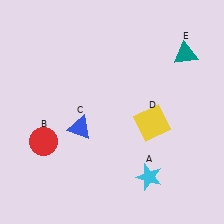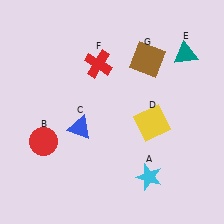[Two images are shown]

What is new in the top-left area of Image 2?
A red cross (F) was added in the top-left area of Image 2.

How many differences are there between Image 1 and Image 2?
There are 2 differences between the two images.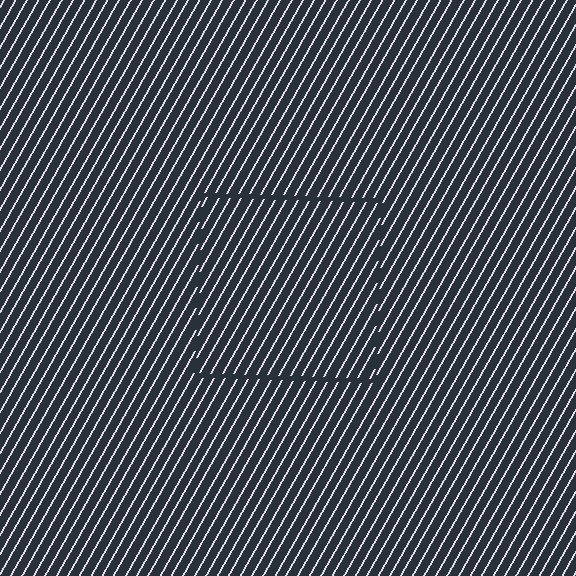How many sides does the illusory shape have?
4 sides — the line-ends trace a square.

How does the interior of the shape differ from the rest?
The interior of the shape contains the same grating, shifted by half a period — the contour is defined by the phase discontinuity where line-ends from the inner and outer gratings abut.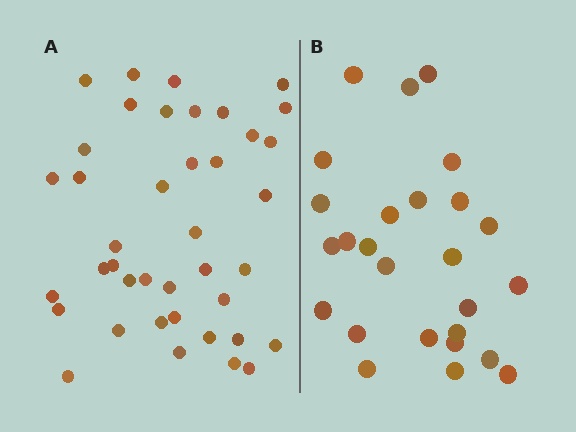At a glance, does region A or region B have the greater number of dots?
Region A (the left region) has more dots.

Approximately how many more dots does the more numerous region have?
Region A has approximately 15 more dots than region B.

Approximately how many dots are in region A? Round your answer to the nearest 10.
About 40 dots.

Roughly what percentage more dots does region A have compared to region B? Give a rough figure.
About 55% more.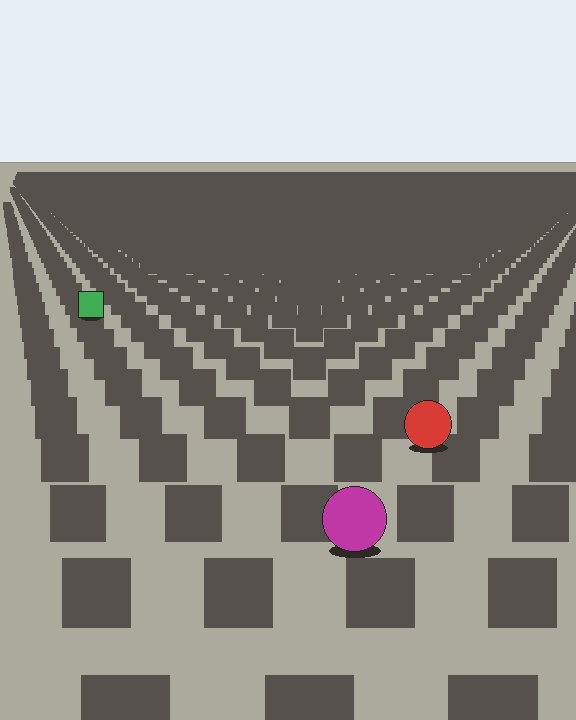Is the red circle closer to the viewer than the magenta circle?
No. The magenta circle is closer — you can tell from the texture gradient: the ground texture is coarser near it.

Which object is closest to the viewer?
The magenta circle is closest. The texture marks near it are larger and more spread out.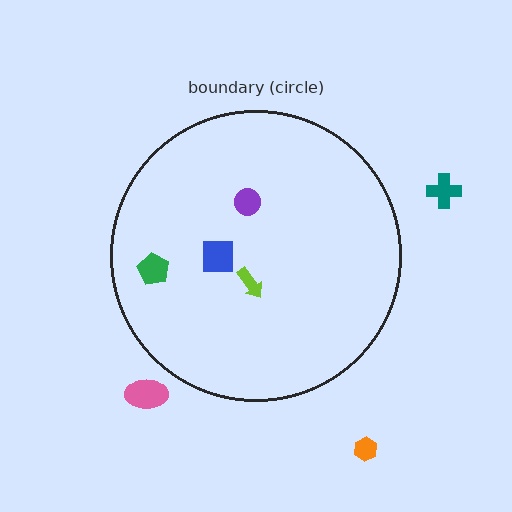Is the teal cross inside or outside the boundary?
Outside.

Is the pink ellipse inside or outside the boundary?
Outside.